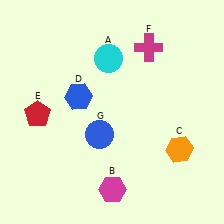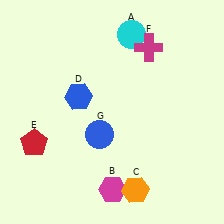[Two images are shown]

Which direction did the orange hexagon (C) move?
The orange hexagon (C) moved left.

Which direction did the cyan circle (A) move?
The cyan circle (A) moved up.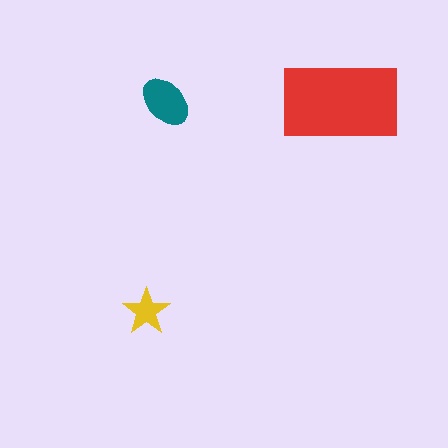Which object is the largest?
The red rectangle.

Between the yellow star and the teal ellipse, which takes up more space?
The teal ellipse.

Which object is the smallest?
The yellow star.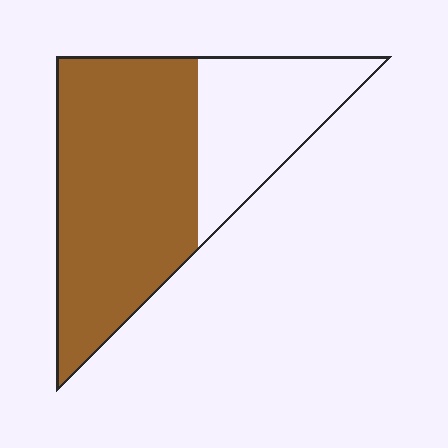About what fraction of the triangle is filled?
About two thirds (2/3).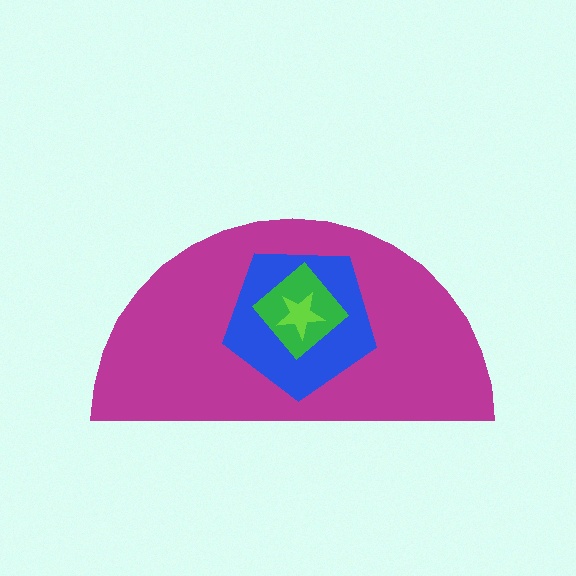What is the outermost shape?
The magenta semicircle.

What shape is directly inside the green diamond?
The lime star.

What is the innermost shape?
The lime star.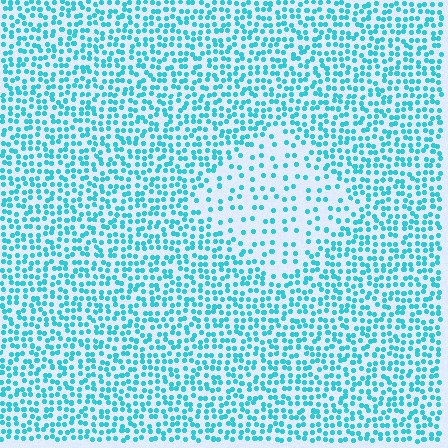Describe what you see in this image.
The image contains small cyan elements arranged at two different densities. A diamond-shaped region is visible where the elements are less densely packed than the surrounding area.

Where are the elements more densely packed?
The elements are more densely packed outside the diamond boundary.